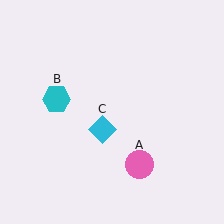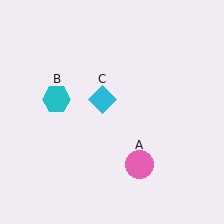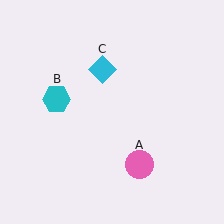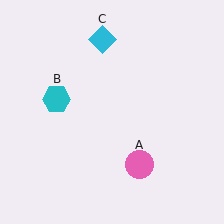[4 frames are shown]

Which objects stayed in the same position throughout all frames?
Pink circle (object A) and cyan hexagon (object B) remained stationary.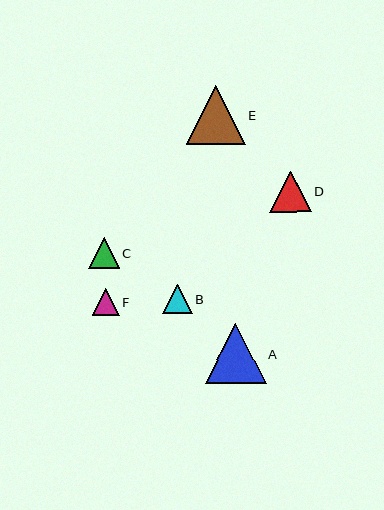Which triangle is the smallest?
Triangle F is the smallest with a size of approximately 27 pixels.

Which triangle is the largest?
Triangle A is the largest with a size of approximately 61 pixels.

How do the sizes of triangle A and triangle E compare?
Triangle A and triangle E are approximately the same size.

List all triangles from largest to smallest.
From largest to smallest: A, E, D, C, B, F.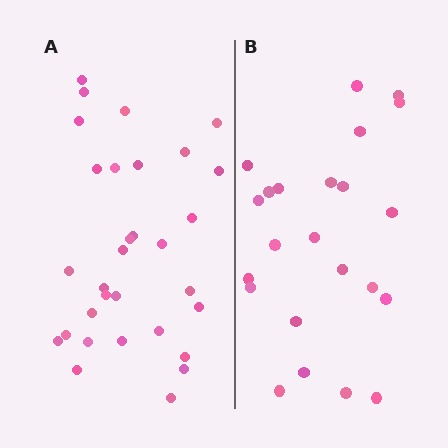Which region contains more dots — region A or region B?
Region A (the left region) has more dots.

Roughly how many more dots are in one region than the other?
Region A has roughly 8 or so more dots than region B.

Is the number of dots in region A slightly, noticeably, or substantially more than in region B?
Region A has noticeably more, but not dramatically so. The ratio is roughly 1.3 to 1.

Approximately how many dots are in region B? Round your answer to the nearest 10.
About 20 dots. (The exact count is 23, which rounds to 20.)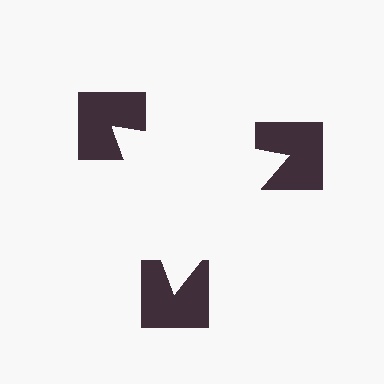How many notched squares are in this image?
There are 3 — one at each vertex of the illusory triangle.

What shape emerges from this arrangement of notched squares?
An illusory triangle — its edges are inferred from the aligned wedge cuts in the notched squares, not physically drawn.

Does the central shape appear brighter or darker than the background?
It typically appears slightly brighter than the background, even though no actual brightness change is drawn.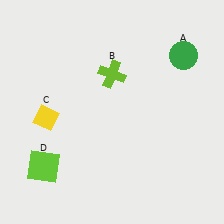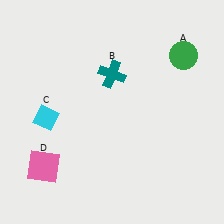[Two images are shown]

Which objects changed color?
B changed from lime to teal. C changed from yellow to cyan. D changed from lime to pink.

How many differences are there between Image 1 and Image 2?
There are 3 differences between the two images.